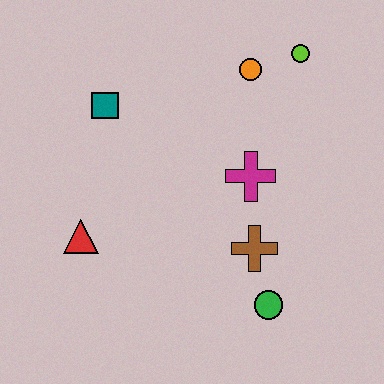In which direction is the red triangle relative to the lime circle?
The red triangle is to the left of the lime circle.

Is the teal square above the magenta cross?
Yes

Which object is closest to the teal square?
The red triangle is closest to the teal square.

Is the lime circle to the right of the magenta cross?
Yes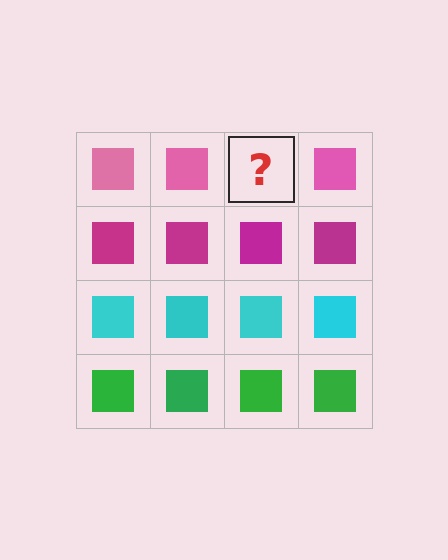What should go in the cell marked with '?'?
The missing cell should contain a pink square.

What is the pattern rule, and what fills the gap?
The rule is that each row has a consistent color. The gap should be filled with a pink square.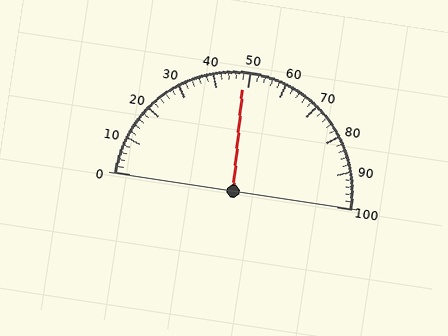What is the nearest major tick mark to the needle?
The nearest major tick mark is 50.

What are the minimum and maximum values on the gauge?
The gauge ranges from 0 to 100.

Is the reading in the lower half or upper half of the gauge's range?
The reading is in the lower half of the range (0 to 100).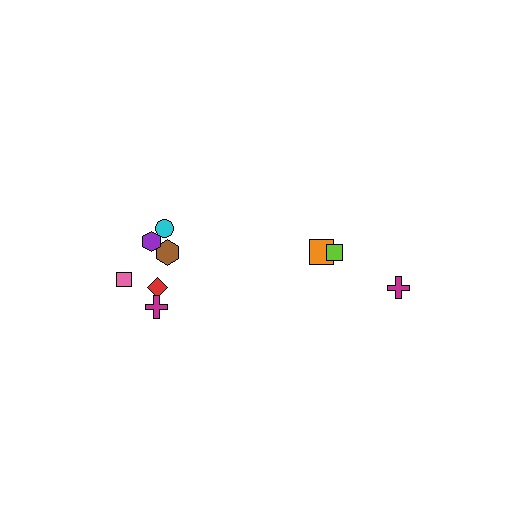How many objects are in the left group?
There are 6 objects.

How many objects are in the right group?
There are 3 objects.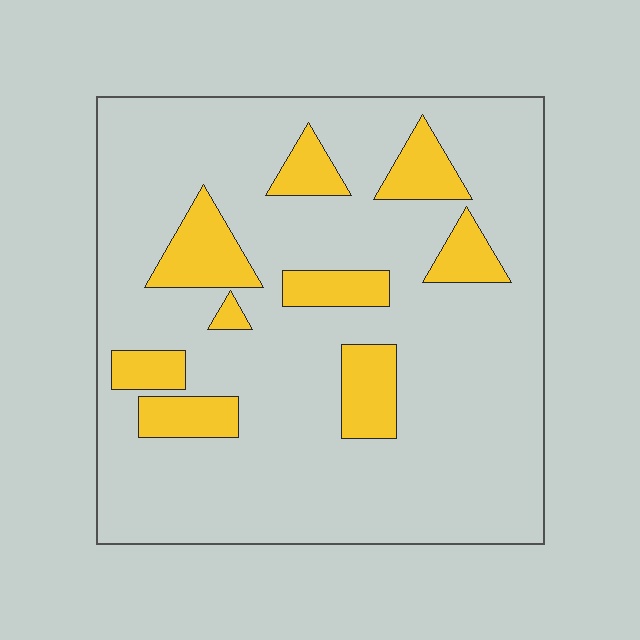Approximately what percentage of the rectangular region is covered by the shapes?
Approximately 15%.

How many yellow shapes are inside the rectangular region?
9.